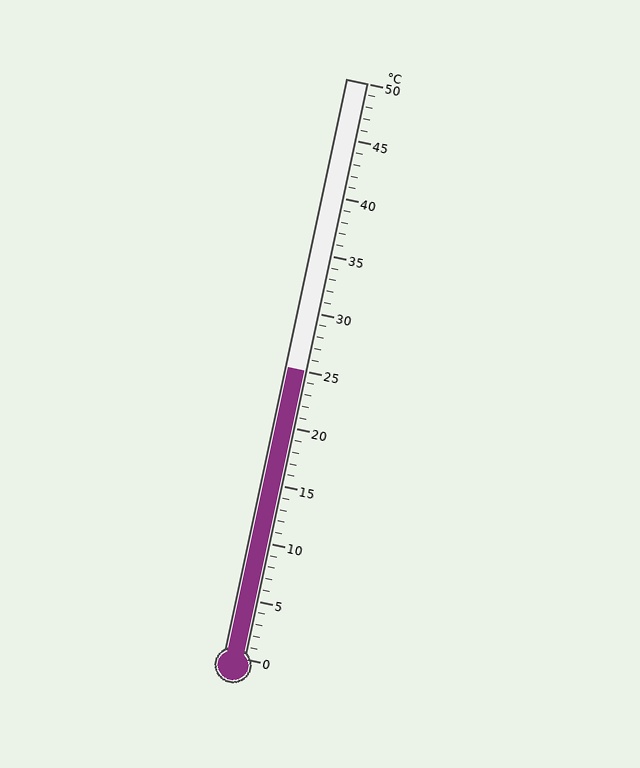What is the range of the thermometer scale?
The thermometer scale ranges from 0°C to 50°C.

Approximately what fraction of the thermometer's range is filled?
The thermometer is filled to approximately 50% of its range.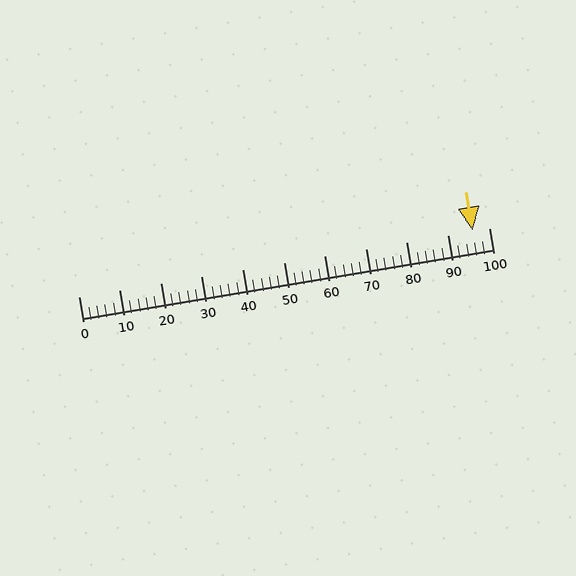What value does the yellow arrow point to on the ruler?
The yellow arrow points to approximately 96.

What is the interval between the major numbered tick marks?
The major tick marks are spaced 10 units apart.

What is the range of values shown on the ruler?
The ruler shows values from 0 to 100.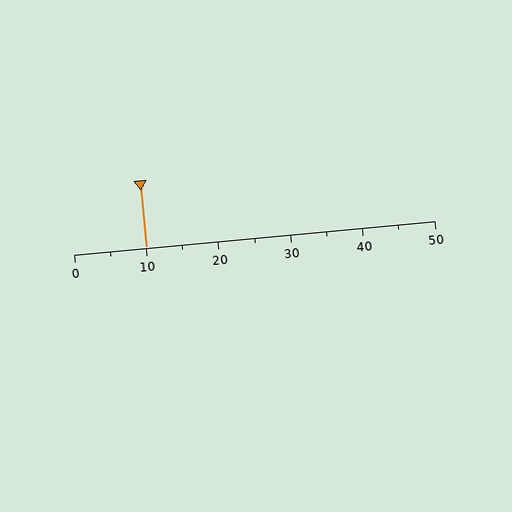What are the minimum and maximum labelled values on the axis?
The axis runs from 0 to 50.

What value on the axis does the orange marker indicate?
The marker indicates approximately 10.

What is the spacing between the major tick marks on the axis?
The major ticks are spaced 10 apart.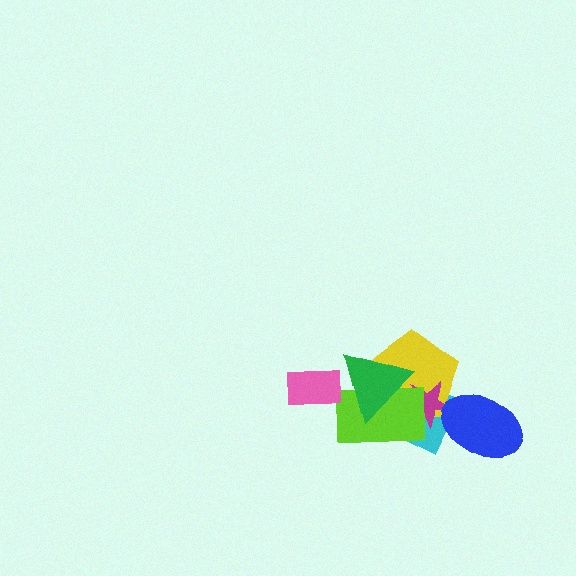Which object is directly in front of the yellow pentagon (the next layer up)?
The magenta star is directly in front of the yellow pentagon.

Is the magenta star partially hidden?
Yes, it is partially covered by another shape.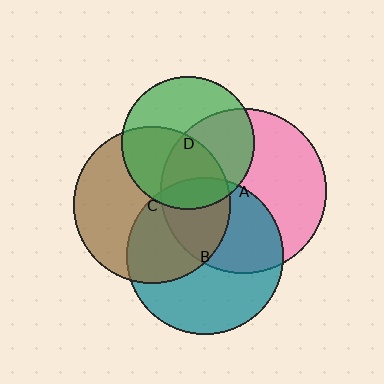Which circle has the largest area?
Circle A (pink).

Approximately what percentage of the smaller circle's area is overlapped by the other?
Approximately 45%.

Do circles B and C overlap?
Yes.